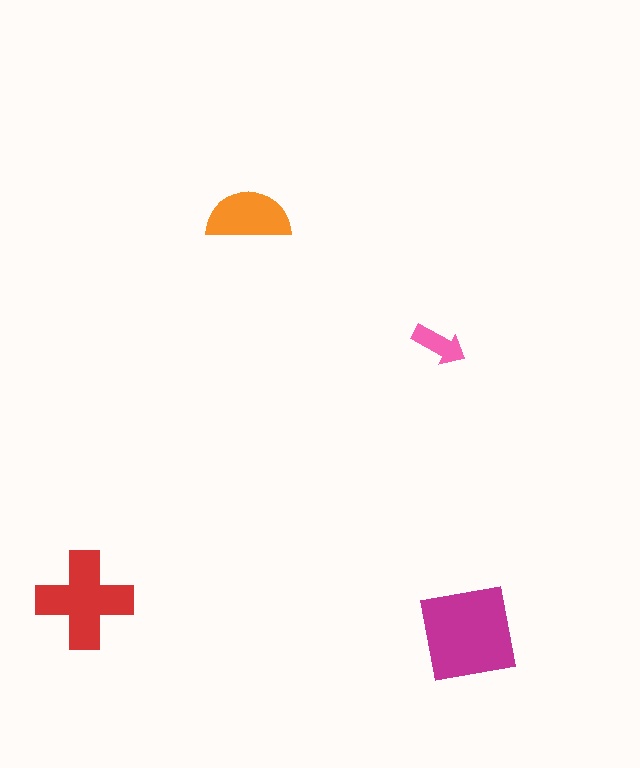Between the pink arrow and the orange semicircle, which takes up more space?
The orange semicircle.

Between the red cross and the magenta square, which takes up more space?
The magenta square.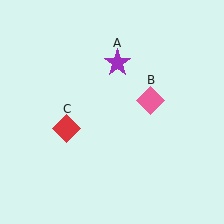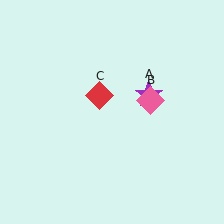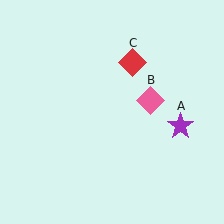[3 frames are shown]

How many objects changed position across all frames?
2 objects changed position: purple star (object A), red diamond (object C).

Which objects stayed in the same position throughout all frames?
Pink diamond (object B) remained stationary.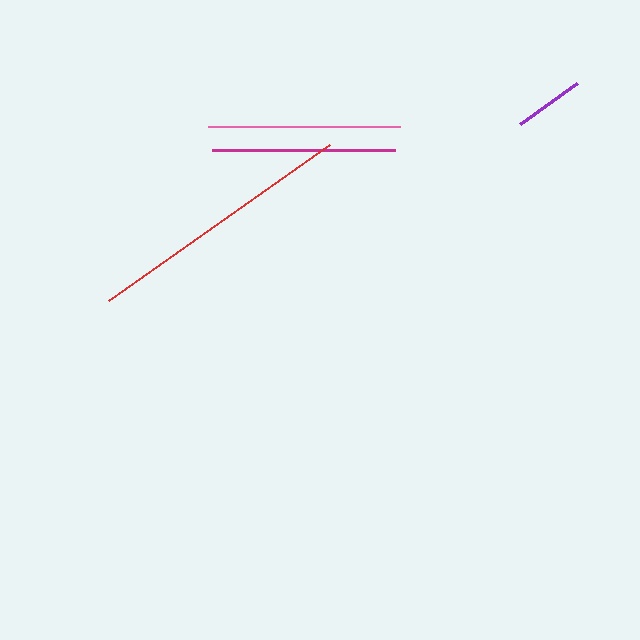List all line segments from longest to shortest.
From longest to shortest: red, pink, magenta, purple.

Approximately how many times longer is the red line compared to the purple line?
The red line is approximately 3.9 times the length of the purple line.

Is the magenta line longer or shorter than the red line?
The red line is longer than the magenta line.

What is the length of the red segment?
The red segment is approximately 271 pixels long.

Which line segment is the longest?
The red line is the longest at approximately 271 pixels.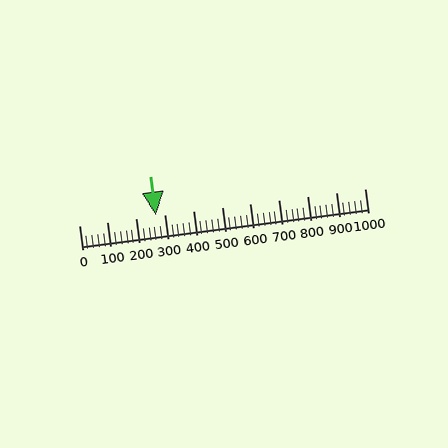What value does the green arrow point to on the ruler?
The green arrow points to approximately 270.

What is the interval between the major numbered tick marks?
The major tick marks are spaced 100 units apart.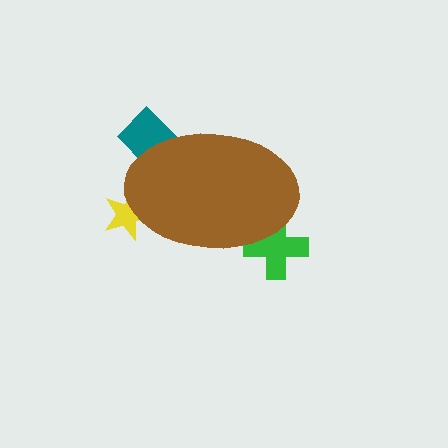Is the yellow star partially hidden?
Yes, the yellow star is partially hidden behind the brown ellipse.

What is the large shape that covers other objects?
A brown ellipse.